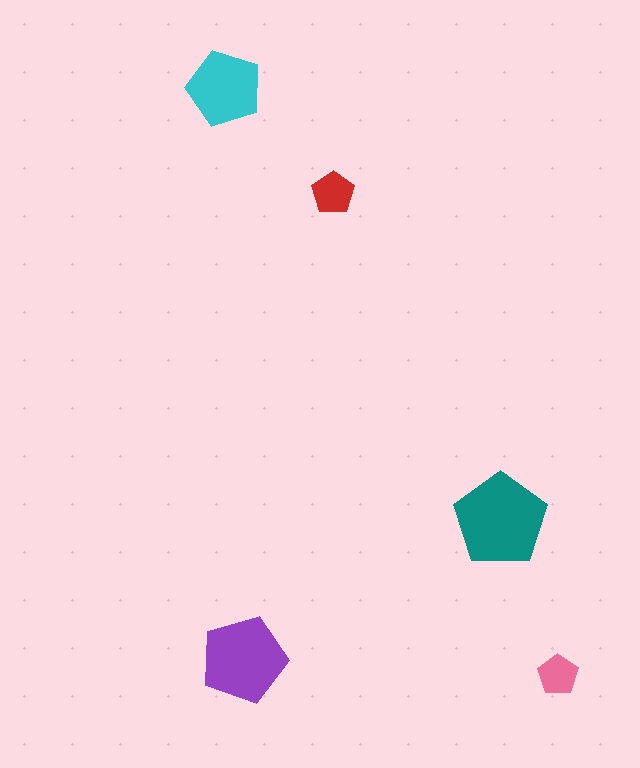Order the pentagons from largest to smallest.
the teal one, the purple one, the cyan one, the red one, the pink one.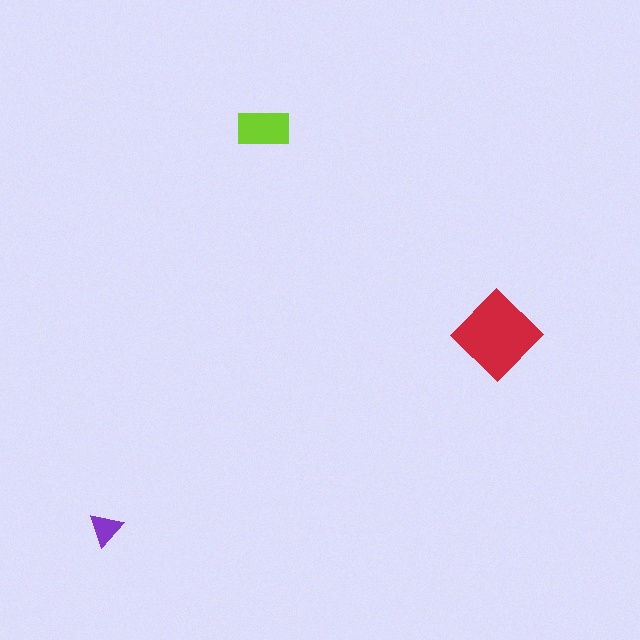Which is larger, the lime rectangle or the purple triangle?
The lime rectangle.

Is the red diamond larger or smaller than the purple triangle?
Larger.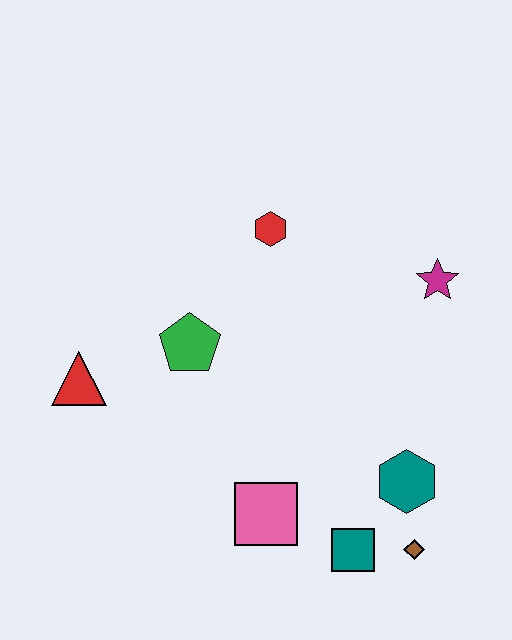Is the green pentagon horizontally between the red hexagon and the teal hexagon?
No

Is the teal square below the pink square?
Yes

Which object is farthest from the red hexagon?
The brown diamond is farthest from the red hexagon.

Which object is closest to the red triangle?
The green pentagon is closest to the red triangle.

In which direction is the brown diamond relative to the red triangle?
The brown diamond is to the right of the red triangle.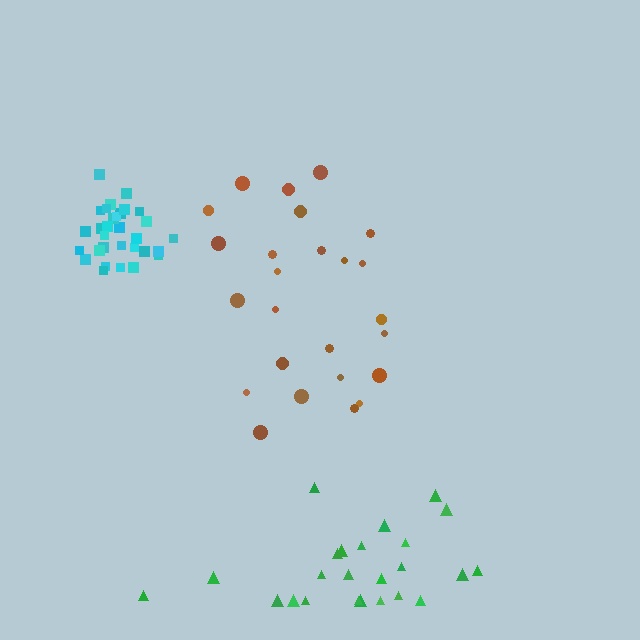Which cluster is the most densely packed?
Cyan.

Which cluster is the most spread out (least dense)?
Green.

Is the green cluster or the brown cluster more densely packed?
Brown.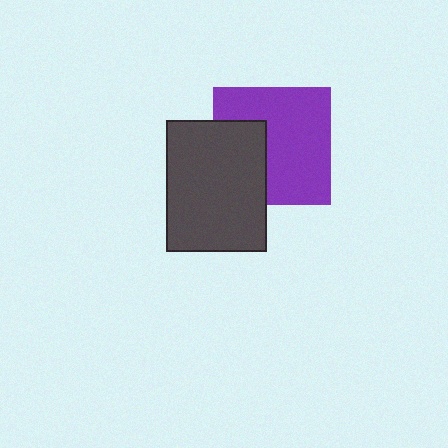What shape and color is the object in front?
The object in front is a dark gray rectangle.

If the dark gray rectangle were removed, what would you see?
You would see the complete purple square.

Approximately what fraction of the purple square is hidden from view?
Roughly 33% of the purple square is hidden behind the dark gray rectangle.